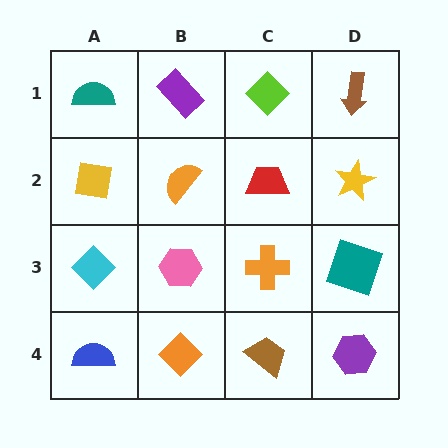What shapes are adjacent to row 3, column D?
A yellow star (row 2, column D), a purple hexagon (row 4, column D), an orange cross (row 3, column C).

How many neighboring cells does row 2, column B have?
4.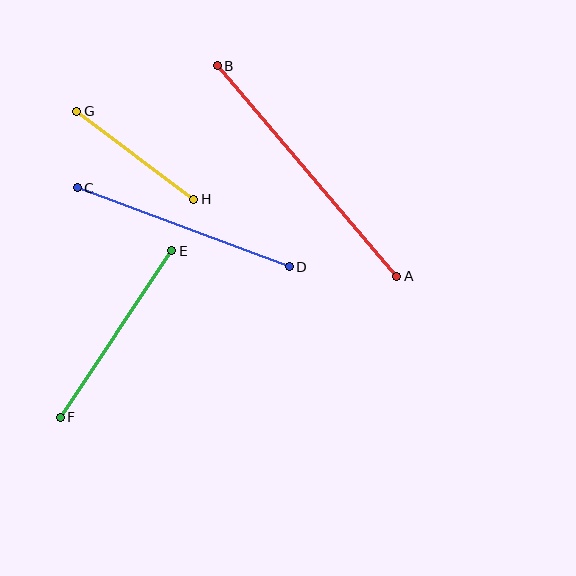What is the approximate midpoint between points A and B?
The midpoint is at approximately (307, 171) pixels.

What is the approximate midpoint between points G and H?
The midpoint is at approximately (135, 155) pixels.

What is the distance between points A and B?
The distance is approximately 277 pixels.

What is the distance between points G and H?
The distance is approximately 146 pixels.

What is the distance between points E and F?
The distance is approximately 201 pixels.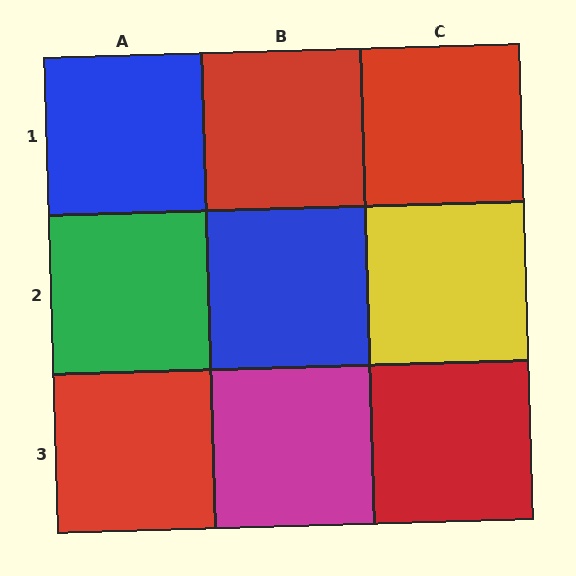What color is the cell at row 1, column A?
Blue.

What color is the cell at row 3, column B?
Magenta.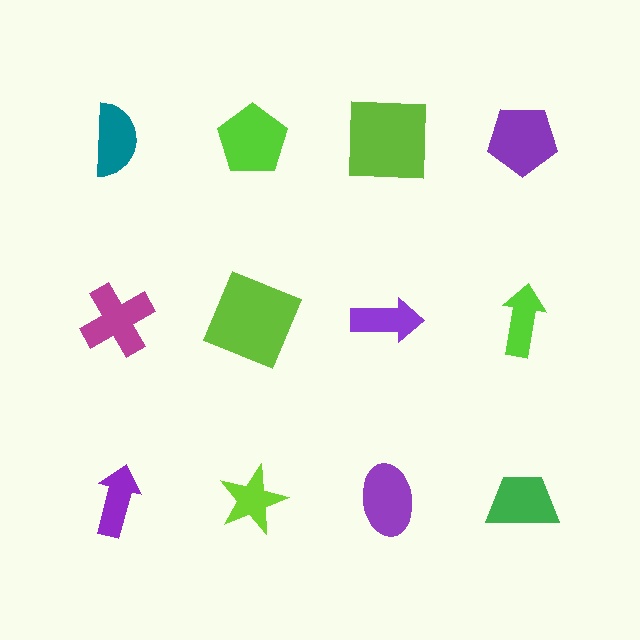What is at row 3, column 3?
A purple ellipse.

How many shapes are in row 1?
4 shapes.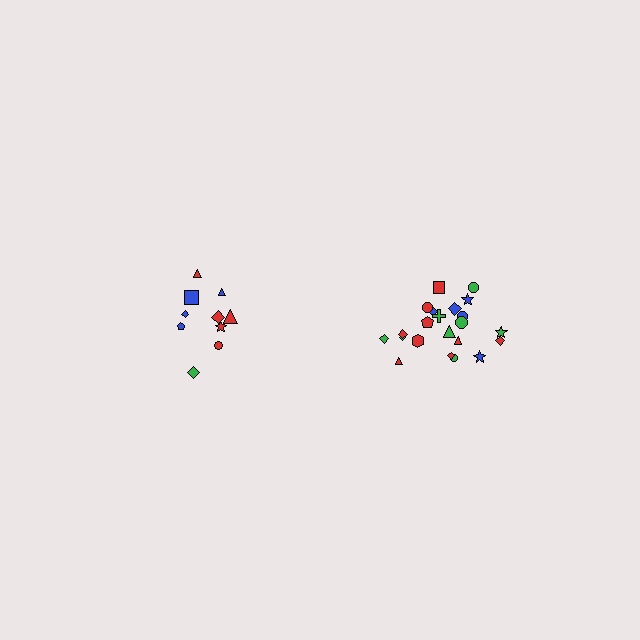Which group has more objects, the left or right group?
The right group.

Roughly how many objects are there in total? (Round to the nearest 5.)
Roughly 30 objects in total.